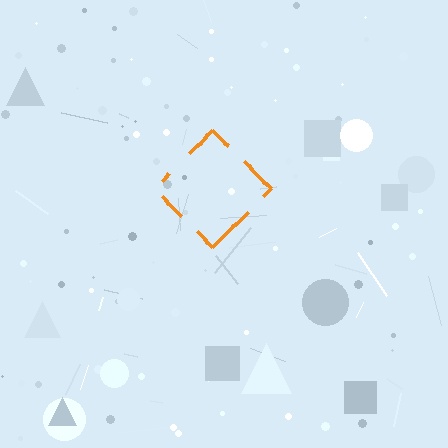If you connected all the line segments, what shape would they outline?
They would outline a diamond.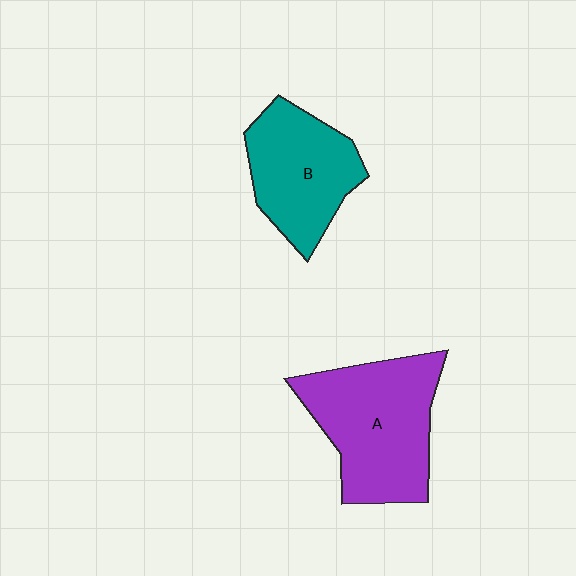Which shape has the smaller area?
Shape B (teal).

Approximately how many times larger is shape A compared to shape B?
Approximately 1.3 times.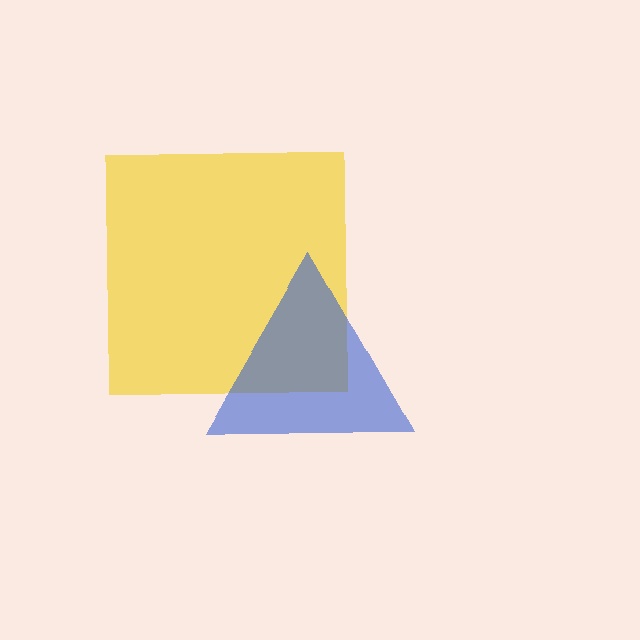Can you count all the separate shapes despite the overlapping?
Yes, there are 2 separate shapes.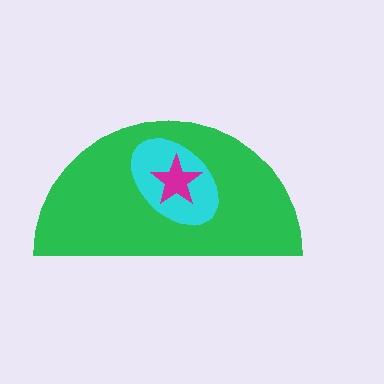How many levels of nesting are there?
3.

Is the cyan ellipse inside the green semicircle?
Yes.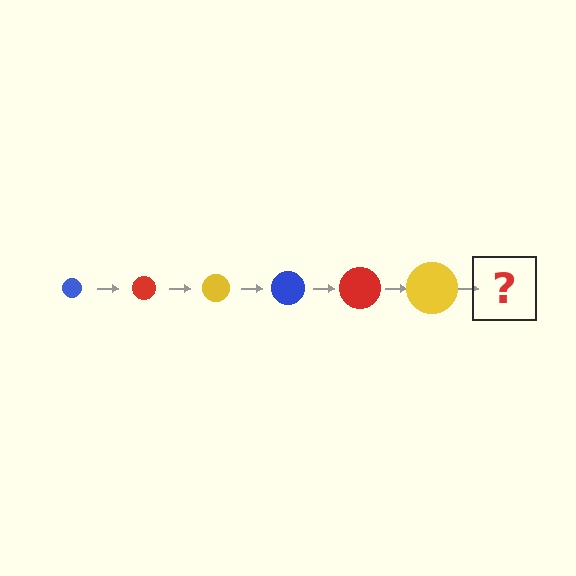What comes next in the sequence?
The next element should be a blue circle, larger than the previous one.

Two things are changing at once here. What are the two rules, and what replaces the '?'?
The two rules are that the circle grows larger each step and the color cycles through blue, red, and yellow. The '?' should be a blue circle, larger than the previous one.